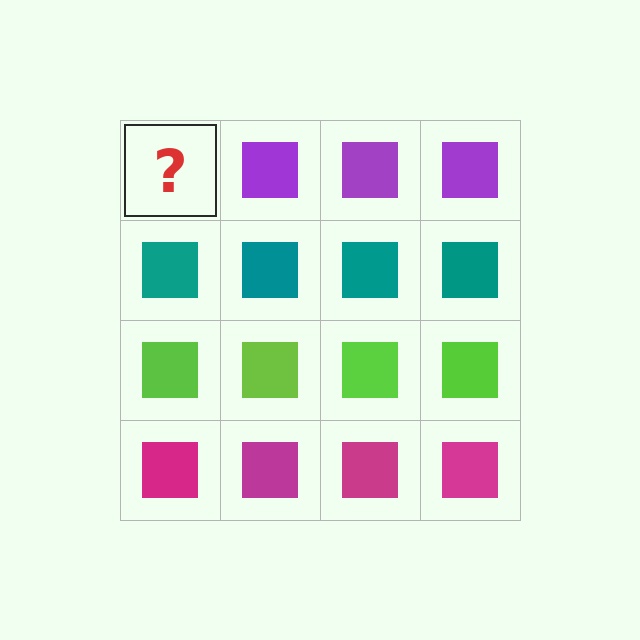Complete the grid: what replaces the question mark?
The question mark should be replaced with a purple square.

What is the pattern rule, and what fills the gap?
The rule is that each row has a consistent color. The gap should be filled with a purple square.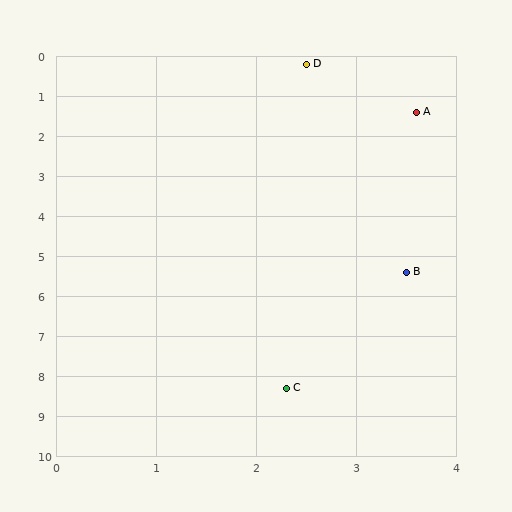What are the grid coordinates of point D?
Point D is at approximately (2.5, 0.2).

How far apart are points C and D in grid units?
Points C and D are about 8.1 grid units apart.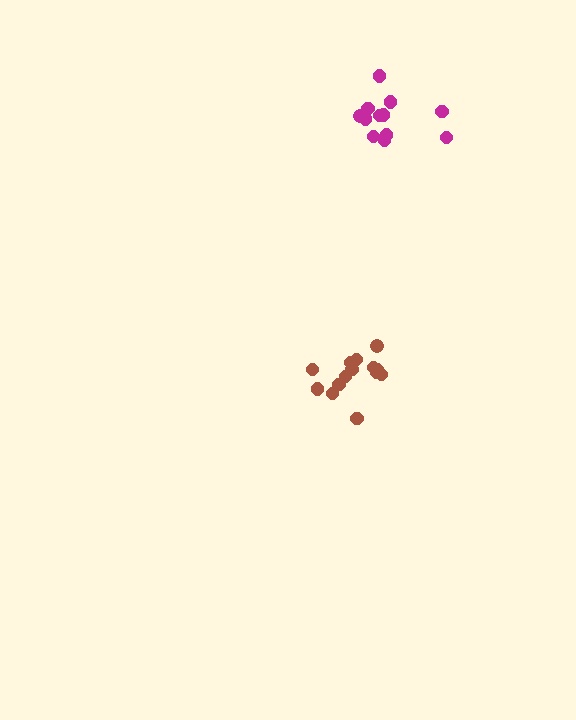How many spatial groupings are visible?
There are 2 spatial groupings.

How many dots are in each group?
Group 1: 14 dots, Group 2: 12 dots (26 total).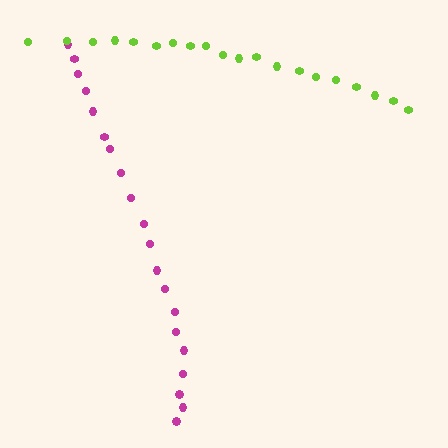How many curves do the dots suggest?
There are 2 distinct paths.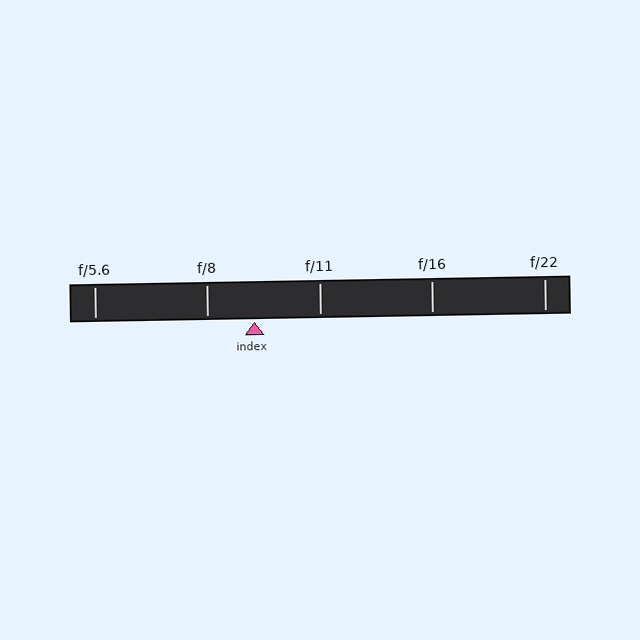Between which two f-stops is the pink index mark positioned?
The index mark is between f/8 and f/11.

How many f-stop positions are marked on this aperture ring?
There are 5 f-stop positions marked.